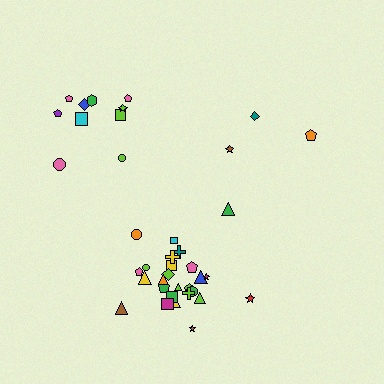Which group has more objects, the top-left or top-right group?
The top-left group.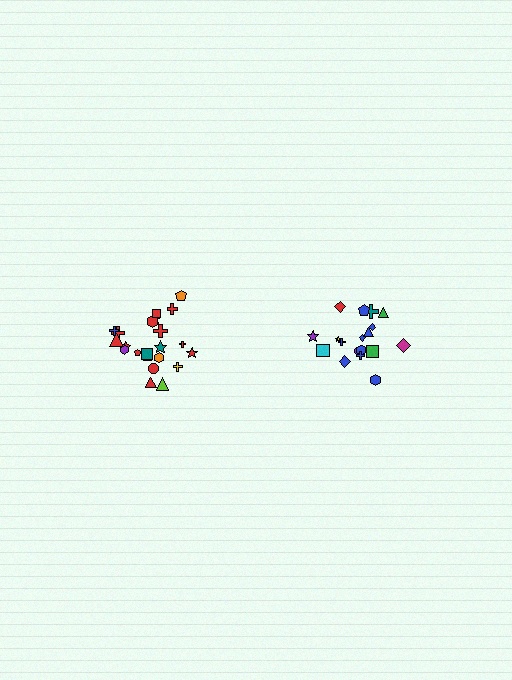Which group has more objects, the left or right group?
The left group.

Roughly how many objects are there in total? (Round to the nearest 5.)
Roughly 40 objects in total.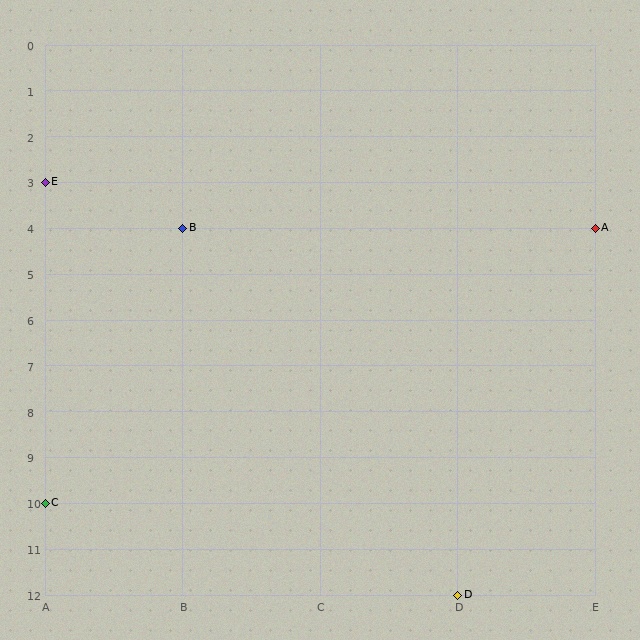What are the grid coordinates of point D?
Point D is at grid coordinates (D, 12).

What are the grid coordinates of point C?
Point C is at grid coordinates (A, 10).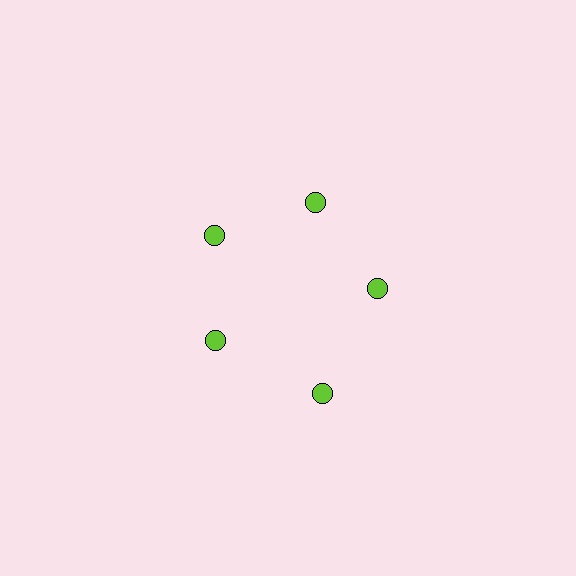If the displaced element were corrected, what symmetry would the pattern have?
It would have 5-fold rotational symmetry — the pattern would map onto itself every 72 degrees.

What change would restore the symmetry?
The symmetry would be restored by moving it inward, back onto the ring so that all 5 circles sit at equal angles and equal distance from the center.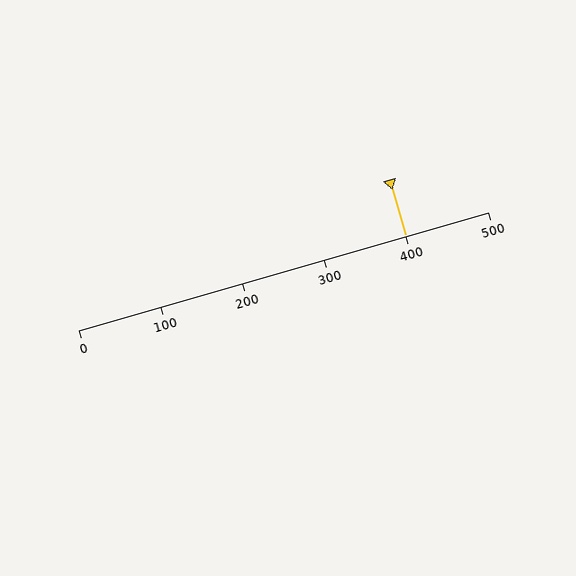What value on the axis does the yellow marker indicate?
The marker indicates approximately 400.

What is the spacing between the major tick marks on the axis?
The major ticks are spaced 100 apart.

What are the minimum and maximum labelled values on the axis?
The axis runs from 0 to 500.